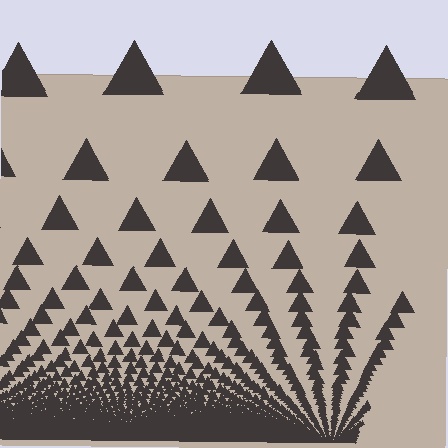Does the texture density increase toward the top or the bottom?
Density increases toward the bottom.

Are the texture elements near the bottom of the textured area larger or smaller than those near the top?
Smaller. The gradient is inverted — elements near the bottom are smaller and denser.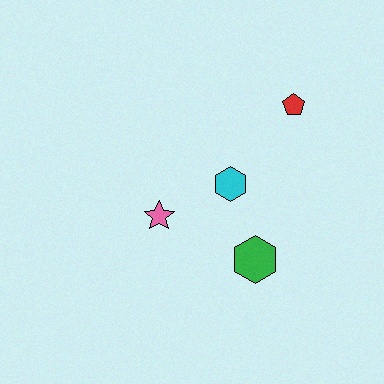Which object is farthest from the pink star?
The red pentagon is farthest from the pink star.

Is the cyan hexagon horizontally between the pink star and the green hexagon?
Yes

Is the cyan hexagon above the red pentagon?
No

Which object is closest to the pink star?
The cyan hexagon is closest to the pink star.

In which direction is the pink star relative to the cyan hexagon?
The pink star is to the left of the cyan hexagon.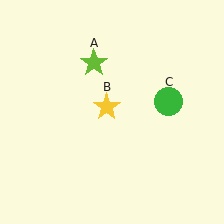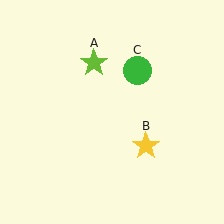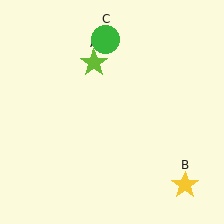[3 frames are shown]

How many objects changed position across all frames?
2 objects changed position: yellow star (object B), green circle (object C).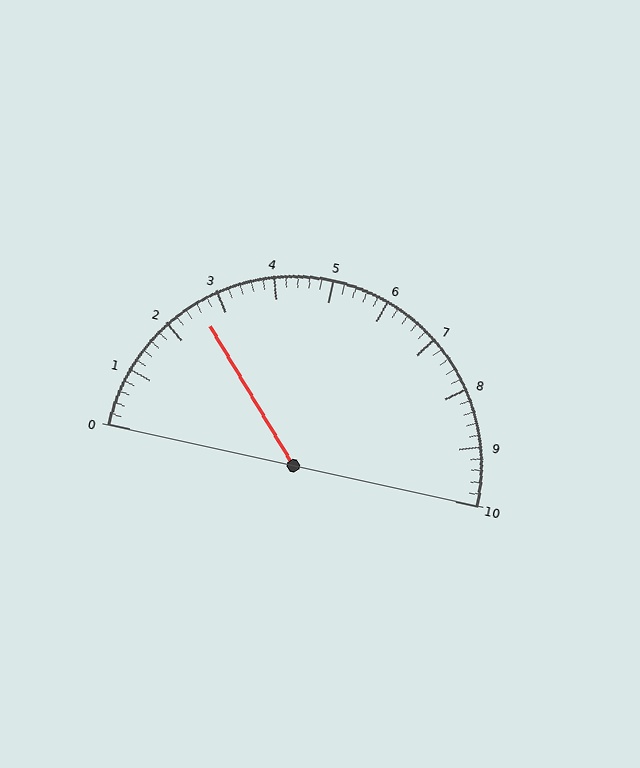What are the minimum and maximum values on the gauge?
The gauge ranges from 0 to 10.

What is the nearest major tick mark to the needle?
The nearest major tick mark is 3.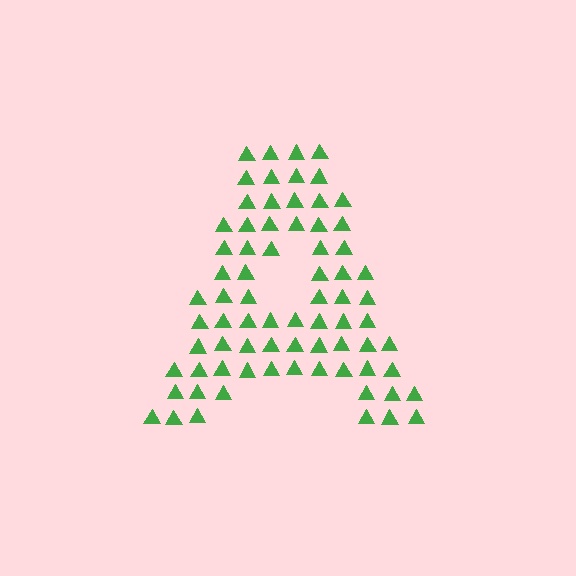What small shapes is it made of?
It is made of small triangles.